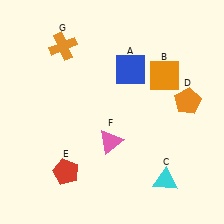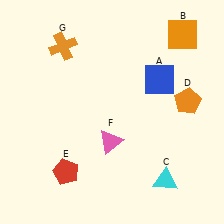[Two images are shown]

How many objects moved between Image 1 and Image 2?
2 objects moved between the two images.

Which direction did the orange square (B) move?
The orange square (B) moved up.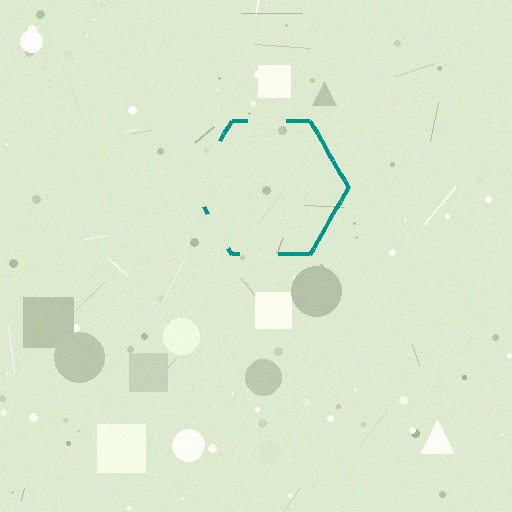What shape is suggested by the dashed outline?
The dashed outline suggests a hexagon.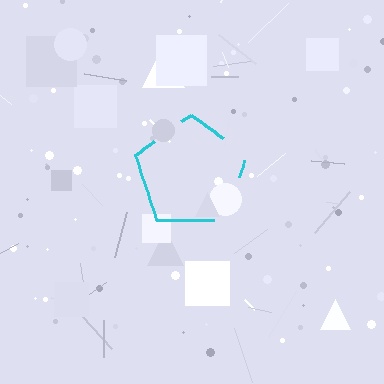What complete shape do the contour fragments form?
The contour fragments form a pentagon.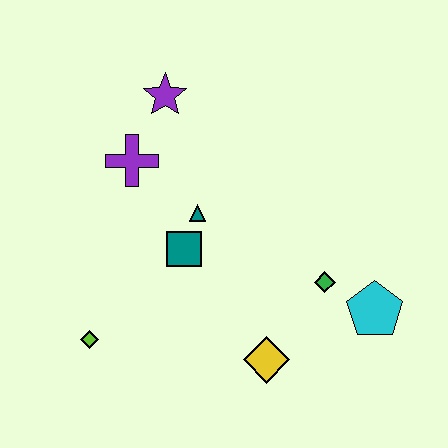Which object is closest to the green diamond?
The cyan pentagon is closest to the green diamond.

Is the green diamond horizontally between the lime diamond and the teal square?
No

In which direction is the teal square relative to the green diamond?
The teal square is to the left of the green diamond.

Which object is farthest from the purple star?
The cyan pentagon is farthest from the purple star.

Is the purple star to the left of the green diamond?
Yes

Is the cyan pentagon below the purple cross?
Yes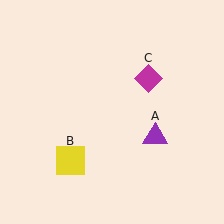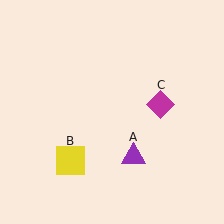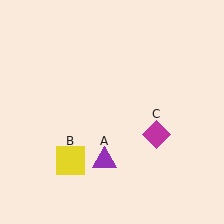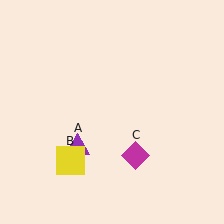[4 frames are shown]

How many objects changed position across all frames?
2 objects changed position: purple triangle (object A), magenta diamond (object C).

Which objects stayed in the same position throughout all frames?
Yellow square (object B) remained stationary.